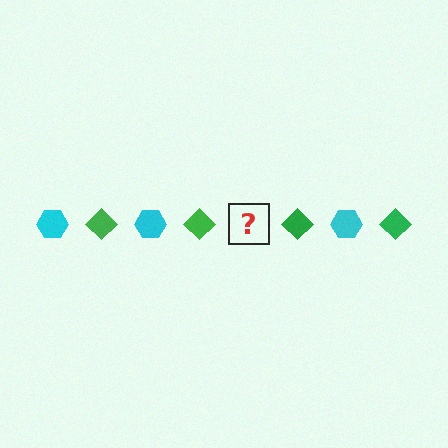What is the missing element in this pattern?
The missing element is a cyan hexagon.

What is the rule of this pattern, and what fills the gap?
The rule is that the pattern alternates between cyan hexagon and green diamond. The gap should be filled with a cyan hexagon.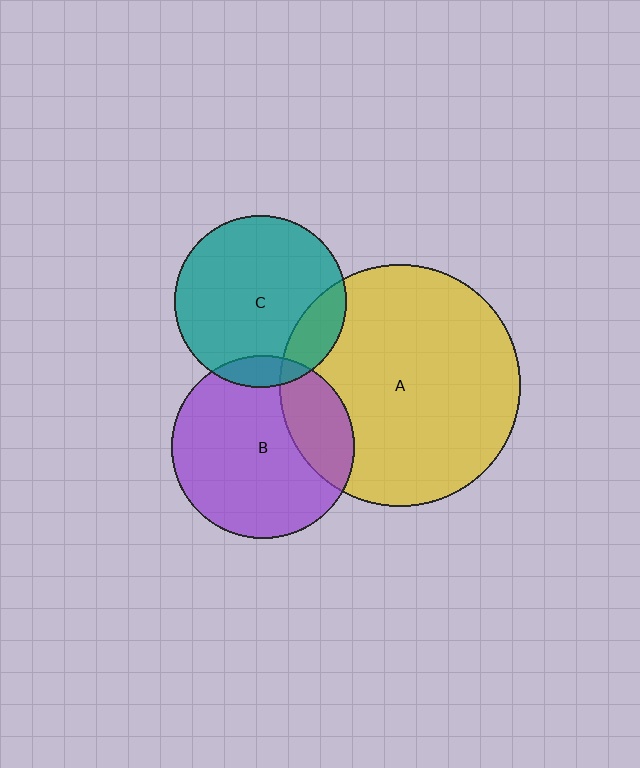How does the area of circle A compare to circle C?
Approximately 2.0 times.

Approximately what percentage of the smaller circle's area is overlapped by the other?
Approximately 15%.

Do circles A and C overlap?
Yes.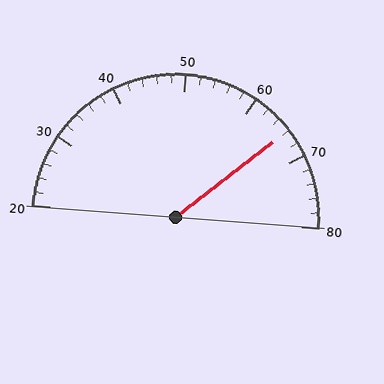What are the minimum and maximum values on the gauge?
The gauge ranges from 20 to 80.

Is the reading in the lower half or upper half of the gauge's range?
The reading is in the upper half of the range (20 to 80).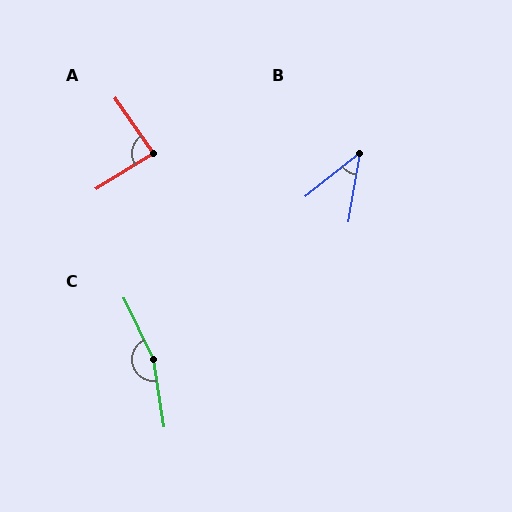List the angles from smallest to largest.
B (41°), A (86°), C (163°).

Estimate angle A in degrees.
Approximately 86 degrees.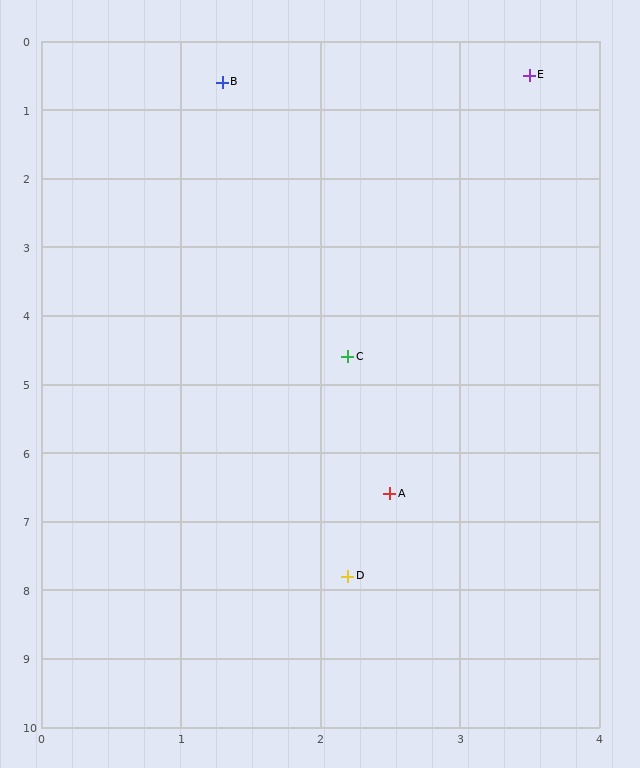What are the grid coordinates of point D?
Point D is at approximately (2.2, 7.8).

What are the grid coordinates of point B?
Point B is at approximately (1.3, 0.6).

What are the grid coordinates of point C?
Point C is at approximately (2.2, 4.6).